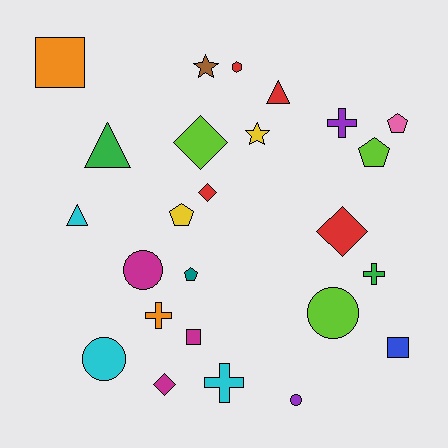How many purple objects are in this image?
There are 2 purple objects.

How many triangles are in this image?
There are 3 triangles.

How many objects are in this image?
There are 25 objects.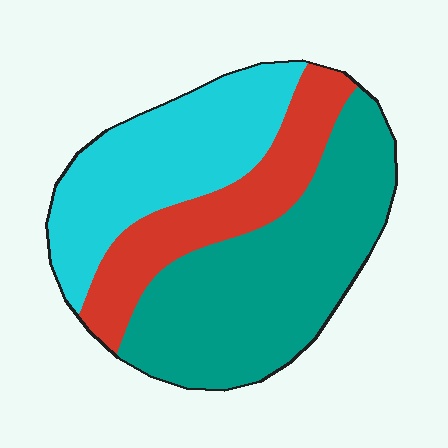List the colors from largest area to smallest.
From largest to smallest: teal, cyan, red.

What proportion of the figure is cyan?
Cyan covers roughly 30% of the figure.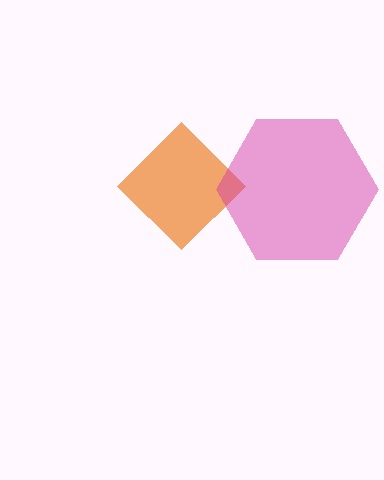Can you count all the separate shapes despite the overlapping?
Yes, there are 2 separate shapes.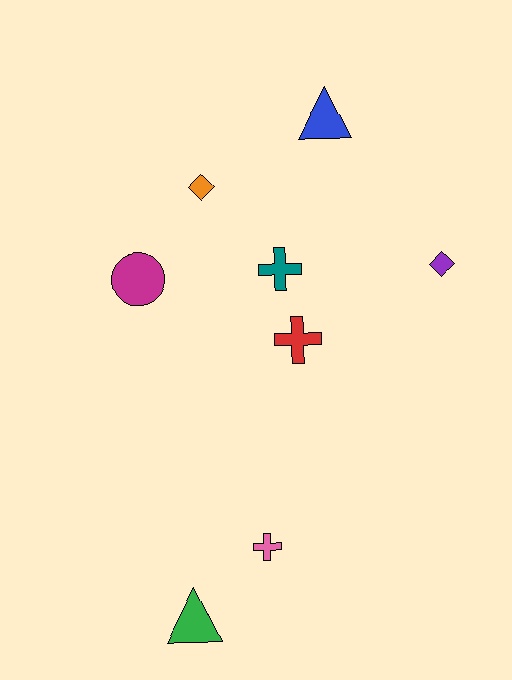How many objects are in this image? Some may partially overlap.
There are 8 objects.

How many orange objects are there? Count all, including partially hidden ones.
There is 1 orange object.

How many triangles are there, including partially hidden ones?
There are 2 triangles.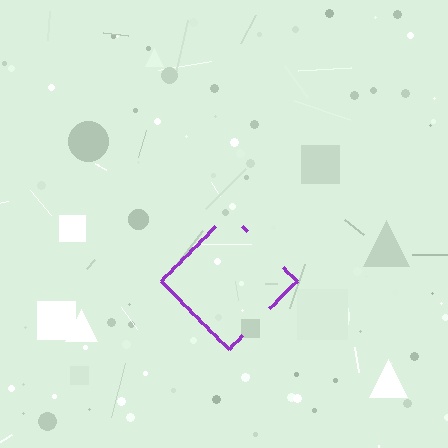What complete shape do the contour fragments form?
The contour fragments form a diamond.